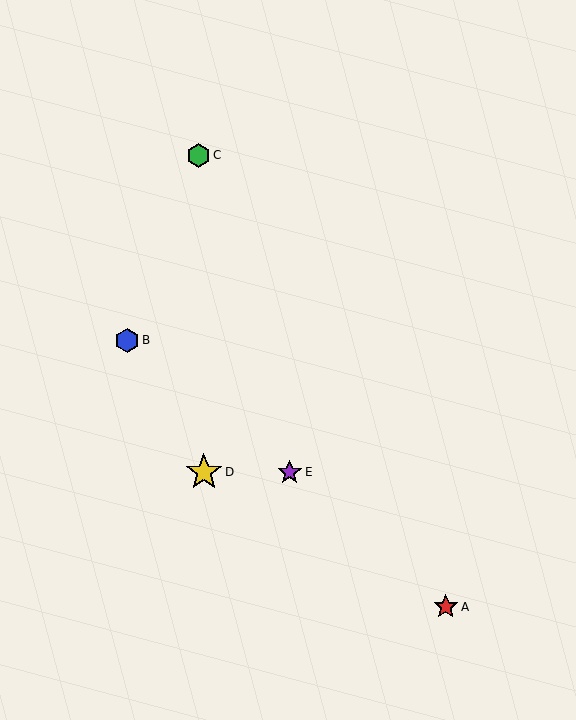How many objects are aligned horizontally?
2 objects (D, E) are aligned horizontally.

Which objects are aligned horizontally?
Objects D, E are aligned horizontally.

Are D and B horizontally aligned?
No, D is at y≈472 and B is at y≈340.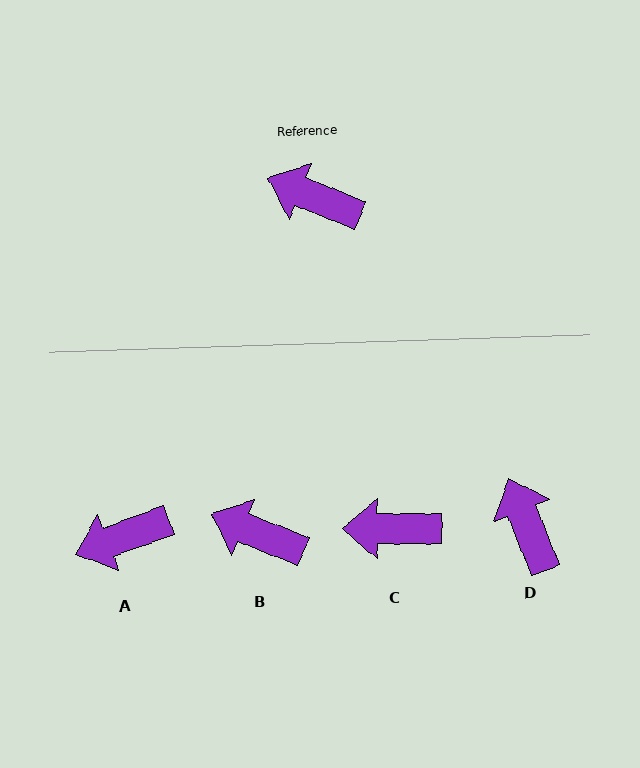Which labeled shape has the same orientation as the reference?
B.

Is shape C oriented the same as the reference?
No, it is off by about 22 degrees.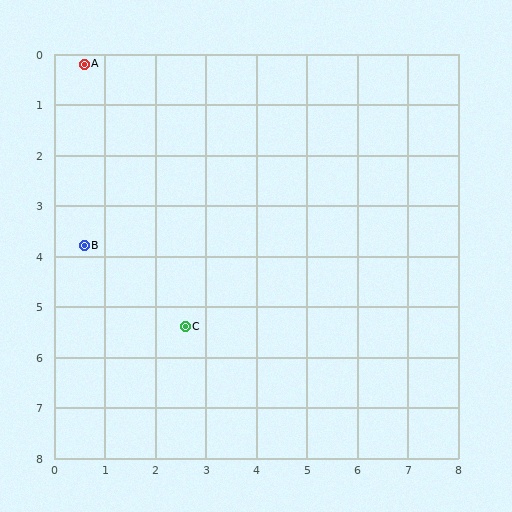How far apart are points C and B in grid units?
Points C and B are about 2.6 grid units apart.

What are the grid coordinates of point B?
Point B is at approximately (0.6, 3.8).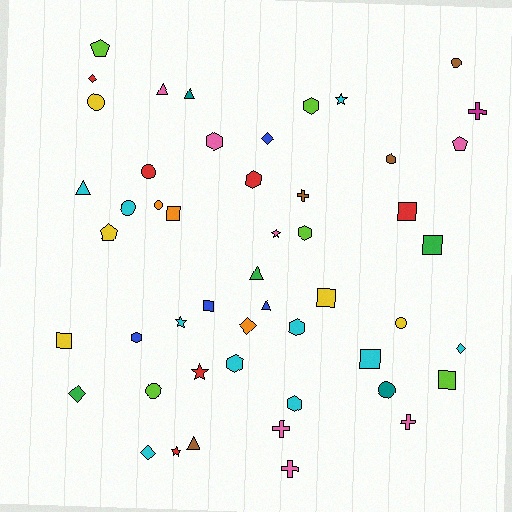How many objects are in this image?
There are 50 objects.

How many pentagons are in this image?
There are 3 pentagons.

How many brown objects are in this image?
There are 4 brown objects.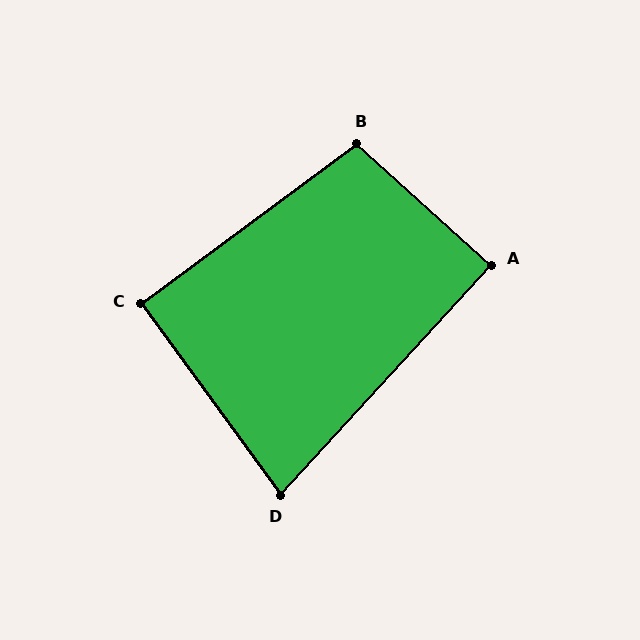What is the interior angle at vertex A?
Approximately 89 degrees (approximately right).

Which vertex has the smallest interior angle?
D, at approximately 79 degrees.